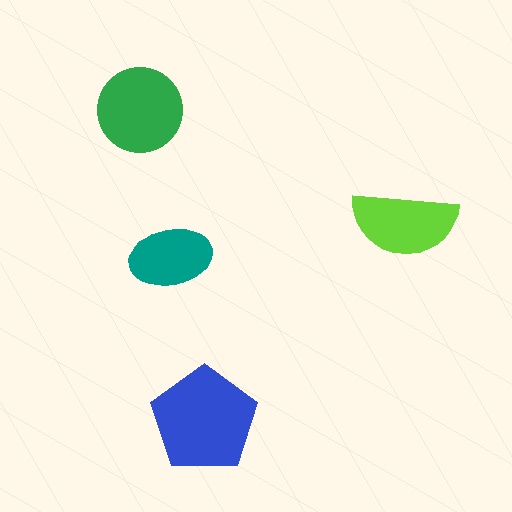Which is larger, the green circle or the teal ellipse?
The green circle.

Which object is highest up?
The green circle is topmost.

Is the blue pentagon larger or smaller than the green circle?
Larger.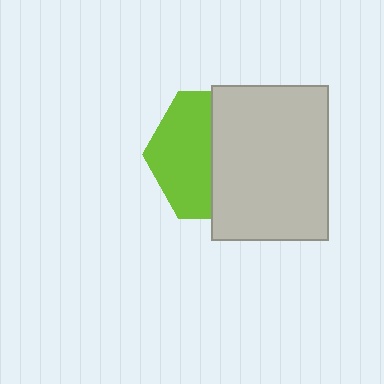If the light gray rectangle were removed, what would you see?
You would see the complete lime hexagon.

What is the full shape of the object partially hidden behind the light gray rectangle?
The partially hidden object is a lime hexagon.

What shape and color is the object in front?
The object in front is a light gray rectangle.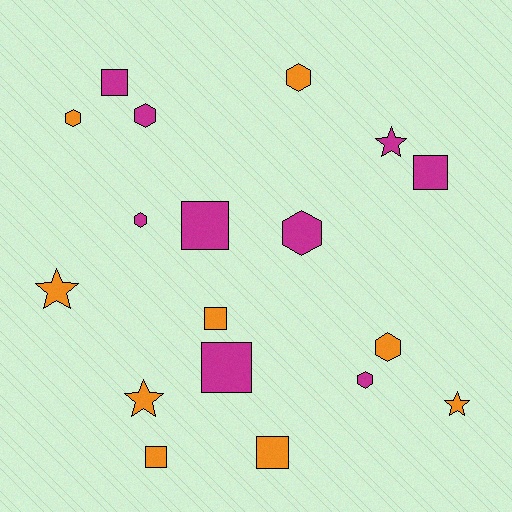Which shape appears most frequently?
Hexagon, with 7 objects.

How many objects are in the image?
There are 18 objects.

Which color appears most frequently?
Magenta, with 9 objects.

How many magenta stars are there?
There is 1 magenta star.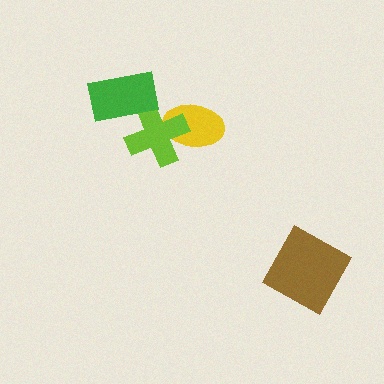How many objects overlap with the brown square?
0 objects overlap with the brown square.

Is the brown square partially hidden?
No, no other shape covers it.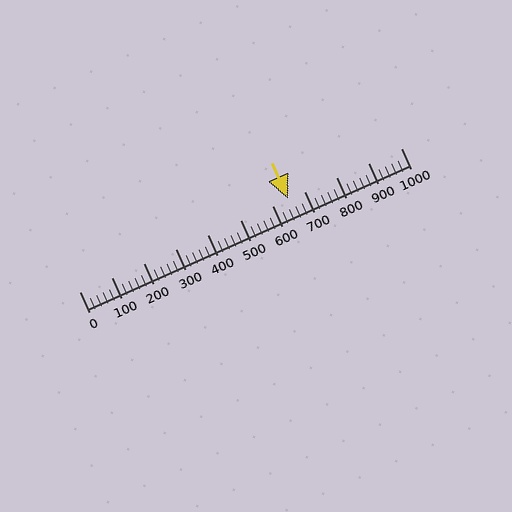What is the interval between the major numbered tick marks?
The major tick marks are spaced 100 units apart.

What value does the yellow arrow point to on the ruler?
The yellow arrow points to approximately 648.